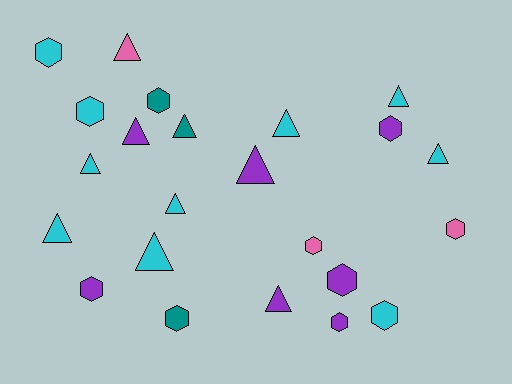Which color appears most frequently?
Cyan, with 10 objects.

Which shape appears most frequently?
Triangle, with 12 objects.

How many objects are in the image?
There are 23 objects.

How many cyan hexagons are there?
There are 3 cyan hexagons.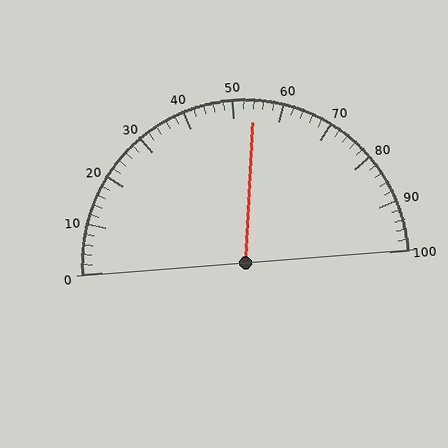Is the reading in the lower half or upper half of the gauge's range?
The reading is in the upper half of the range (0 to 100).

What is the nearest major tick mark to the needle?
The nearest major tick mark is 50.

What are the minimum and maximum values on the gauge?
The gauge ranges from 0 to 100.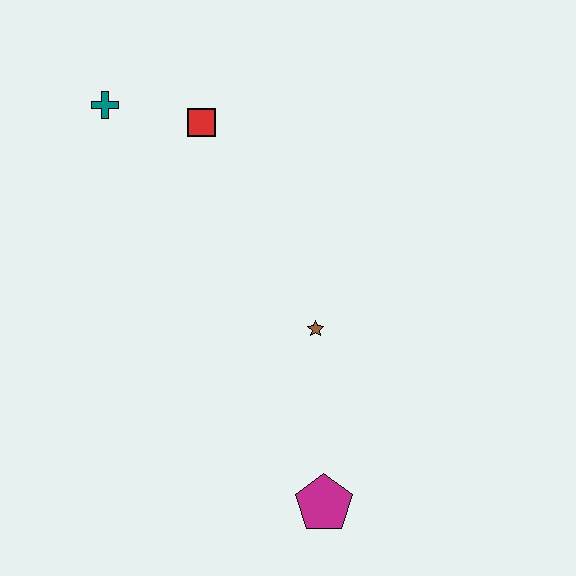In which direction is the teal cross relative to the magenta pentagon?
The teal cross is above the magenta pentagon.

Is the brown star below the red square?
Yes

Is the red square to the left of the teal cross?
No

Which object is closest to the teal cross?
The red square is closest to the teal cross.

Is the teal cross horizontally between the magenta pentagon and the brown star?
No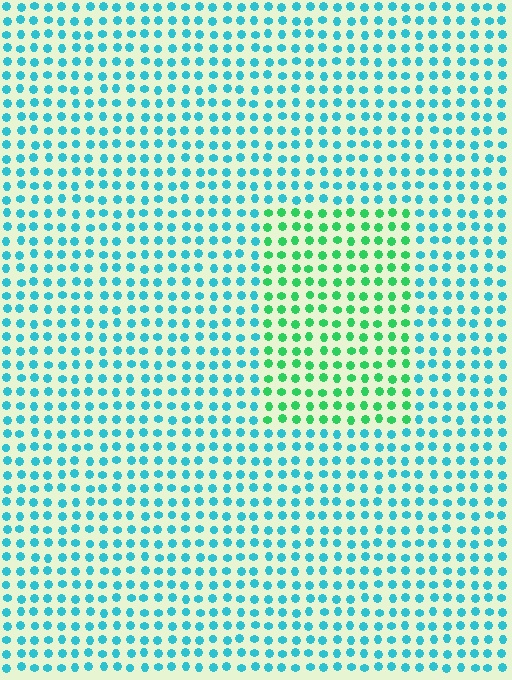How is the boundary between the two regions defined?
The boundary is defined purely by a slight shift in hue (about 48 degrees). Spacing, size, and orientation are identical on both sides.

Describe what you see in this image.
The image is filled with small cyan elements in a uniform arrangement. A rectangle-shaped region is visible where the elements are tinted to a slightly different hue, forming a subtle color boundary.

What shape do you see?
I see a rectangle.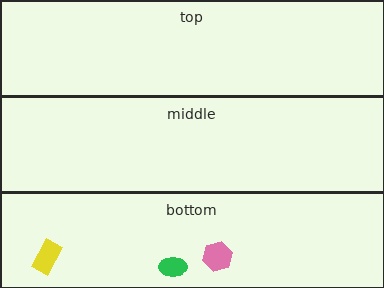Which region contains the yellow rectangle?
The bottom region.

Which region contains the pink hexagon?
The bottom region.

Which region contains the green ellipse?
The bottom region.